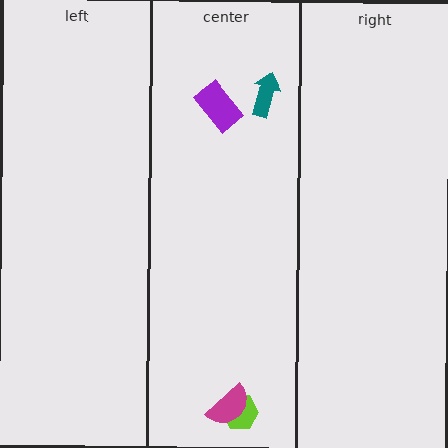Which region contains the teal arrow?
The center region.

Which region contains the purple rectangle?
The center region.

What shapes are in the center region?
The purple rectangle, the lime hexagon, the magenta semicircle, the teal arrow.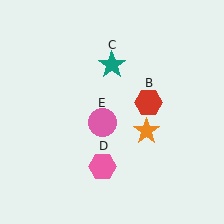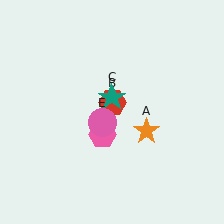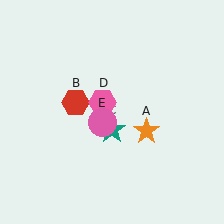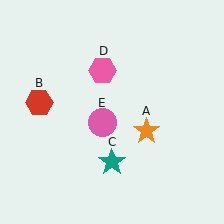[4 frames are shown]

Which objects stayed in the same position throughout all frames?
Orange star (object A) and pink circle (object E) remained stationary.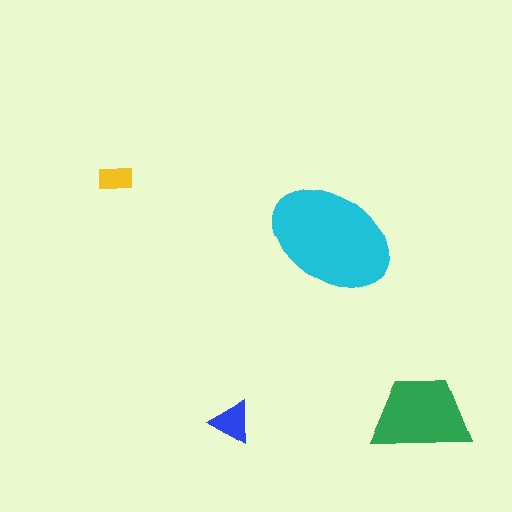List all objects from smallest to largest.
The yellow rectangle, the blue triangle, the green trapezoid, the cyan ellipse.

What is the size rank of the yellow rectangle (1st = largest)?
4th.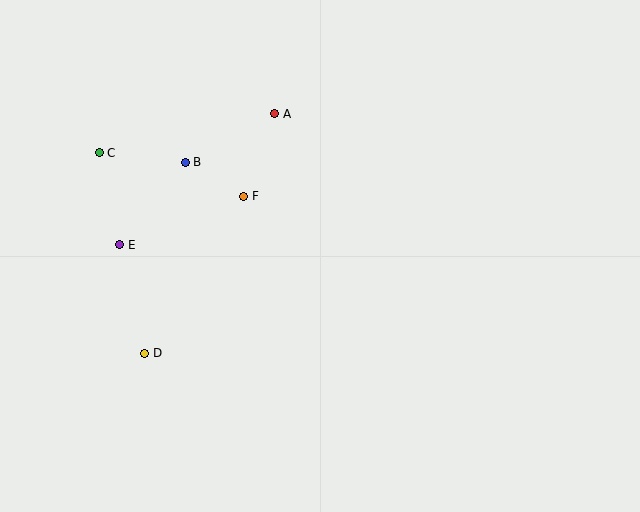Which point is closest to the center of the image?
Point F at (244, 196) is closest to the center.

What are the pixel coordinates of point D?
Point D is at (145, 353).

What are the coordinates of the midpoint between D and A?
The midpoint between D and A is at (210, 234).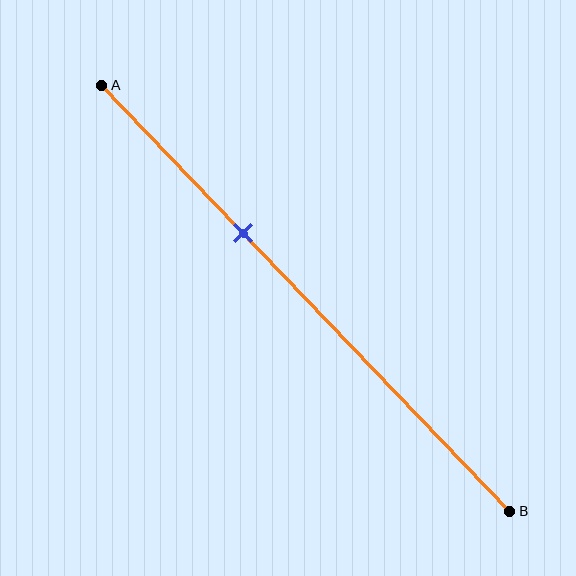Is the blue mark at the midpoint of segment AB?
No, the mark is at about 35% from A, not at the 50% midpoint.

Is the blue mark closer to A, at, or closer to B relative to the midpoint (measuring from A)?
The blue mark is closer to point A than the midpoint of segment AB.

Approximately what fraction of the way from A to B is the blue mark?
The blue mark is approximately 35% of the way from A to B.